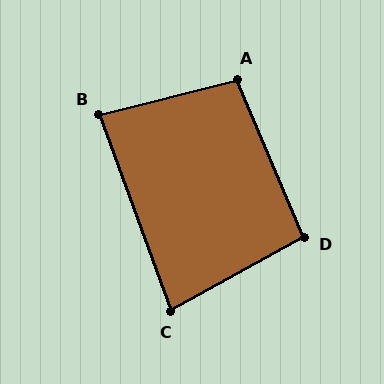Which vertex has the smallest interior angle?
C, at approximately 81 degrees.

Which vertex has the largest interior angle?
A, at approximately 99 degrees.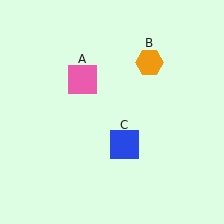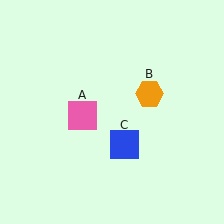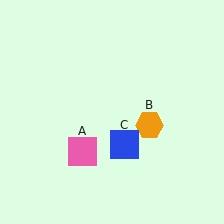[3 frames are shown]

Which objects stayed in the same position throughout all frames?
Blue square (object C) remained stationary.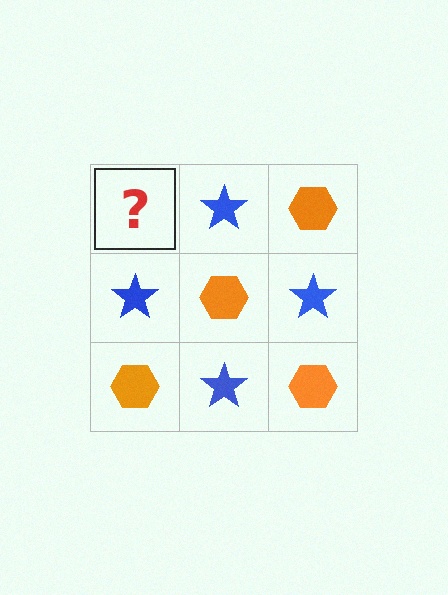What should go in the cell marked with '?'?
The missing cell should contain an orange hexagon.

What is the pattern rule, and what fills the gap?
The rule is that it alternates orange hexagon and blue star in a checkerboard pattern. The gap should be filled with an orange hexagon.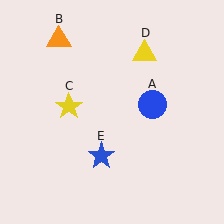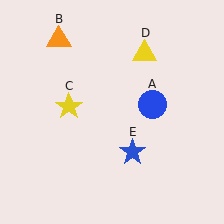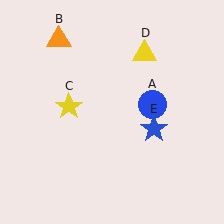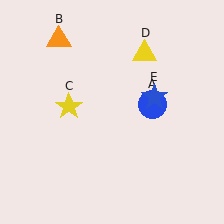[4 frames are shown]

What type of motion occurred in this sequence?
The blue star (object E) rotated counterclockwise around the center of the scene.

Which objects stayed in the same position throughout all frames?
Blue circle (object A) and orange triangle (object B) and yellow star (object C) and yellow triangle (object D) remained stationary.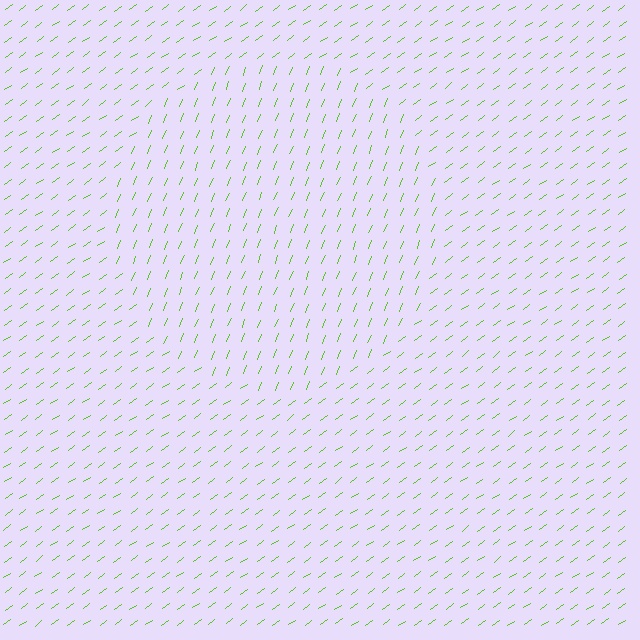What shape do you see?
I see a circle.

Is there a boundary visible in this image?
Yes, there is a texture boundary formed by a change in line orientation.